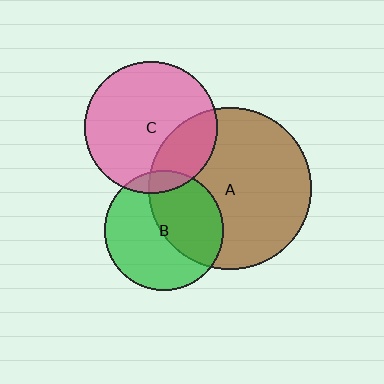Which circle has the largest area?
Circle A (brown).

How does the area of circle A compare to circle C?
Approximately 1.5 times.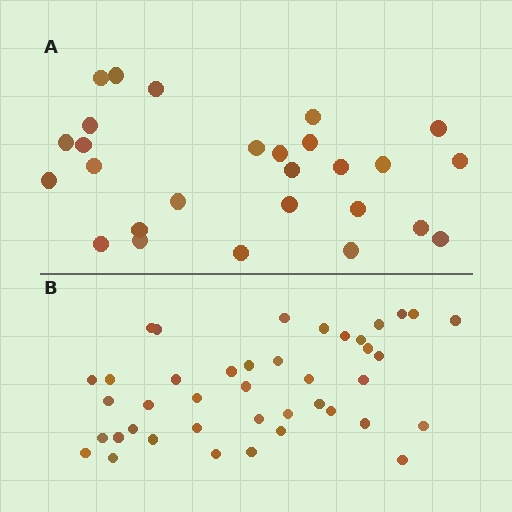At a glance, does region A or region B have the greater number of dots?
Region B (the bottom region) has more dots.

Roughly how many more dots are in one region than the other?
Region B has approximately 15 more dots than region A.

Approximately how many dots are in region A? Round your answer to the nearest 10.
About 30 dots. (The exact count is 27, which rounds to 30.)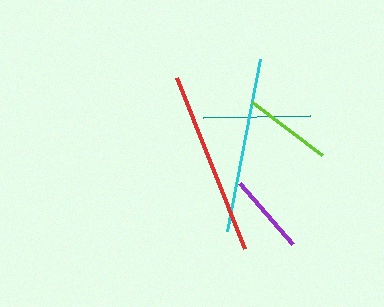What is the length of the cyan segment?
The cyan segment is approximately 175 pixels long.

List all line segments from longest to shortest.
From longest to shortest: red, cyan, teal, lime, purple.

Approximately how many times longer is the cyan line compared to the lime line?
The cyan line is approximately 2.0 times the length of the lime line.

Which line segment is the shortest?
The purple line is the shortest at approximately 81 pixels.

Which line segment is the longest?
The red line is the longest at approximately 183 pixels.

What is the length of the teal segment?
The teal segment is approximately 107 pixels long.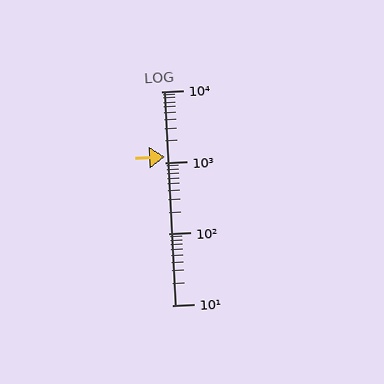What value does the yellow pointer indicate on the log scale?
The pointer indicates approximately 1200.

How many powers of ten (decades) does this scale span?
The scale spans 3 decades, from 10 to 10000.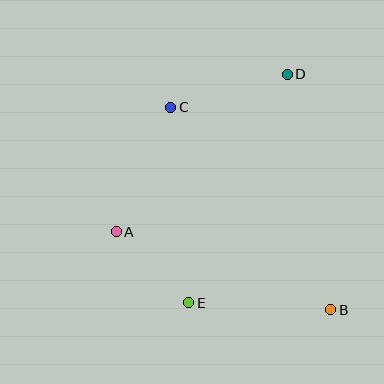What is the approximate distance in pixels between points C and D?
The distance between C and D is approximately 121 pixels.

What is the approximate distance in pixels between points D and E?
The distance between D and E is approximately 249 pixels.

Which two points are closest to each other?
Points A and E are closest to each other.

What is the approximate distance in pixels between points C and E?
The distance between C and E is approximately 196 pixels.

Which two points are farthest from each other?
Points B and C are farthest from each other.